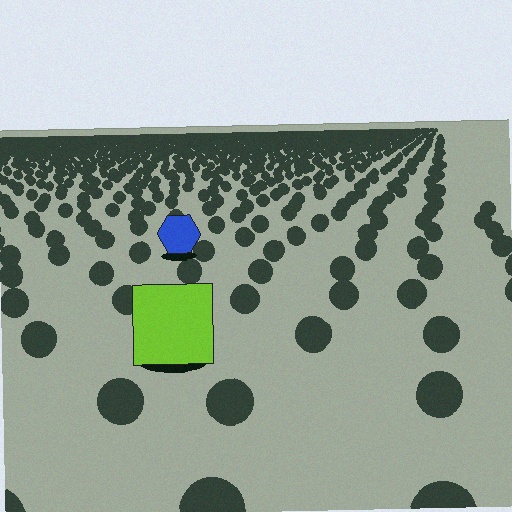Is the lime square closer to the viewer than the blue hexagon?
Yes. The lime square is closer — you can tell from the texture gradient: the ground texture is coarser near it.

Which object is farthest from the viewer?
The blue hexagon is farthest from the viewer. It appears smaller and the ground texture around it is denser.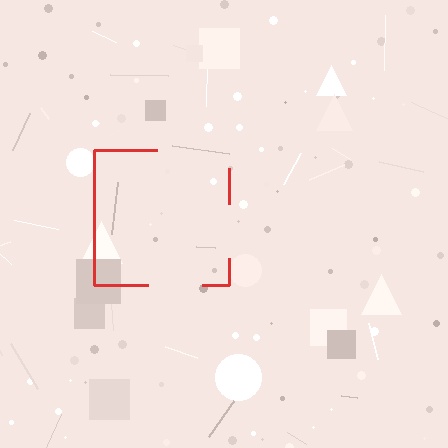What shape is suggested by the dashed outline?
The dashed outline suggests a square.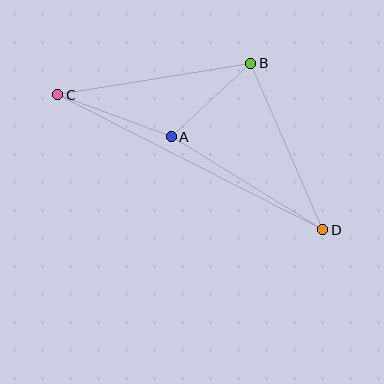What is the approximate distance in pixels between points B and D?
The distance between B and D is approximately 182 pixels.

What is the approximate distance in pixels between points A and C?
The distance between A and C is approximately 121 pixels.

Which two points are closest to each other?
Points A and B are closest to each other.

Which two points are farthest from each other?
Points C and D are farthest from each other.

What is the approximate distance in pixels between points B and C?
The distance between B and C is approximately 195 pixels.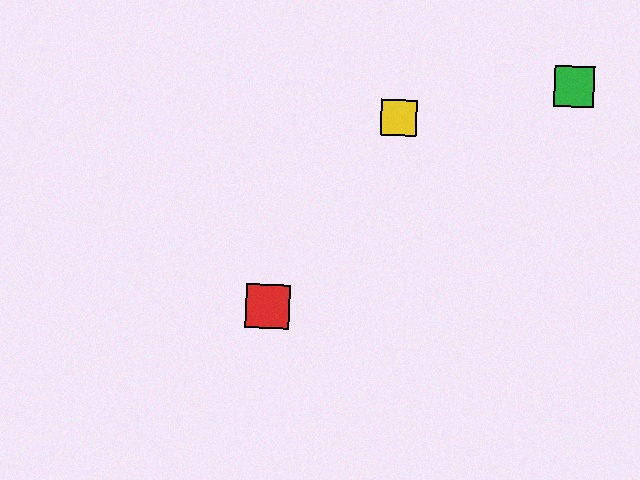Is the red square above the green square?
No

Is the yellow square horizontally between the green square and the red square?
Yes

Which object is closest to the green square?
The yellow square is closest to the green square.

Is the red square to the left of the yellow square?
Yes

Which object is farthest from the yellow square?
The red square is farthest from the yellow square.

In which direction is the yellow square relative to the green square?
The yellow square is to the left of the green square.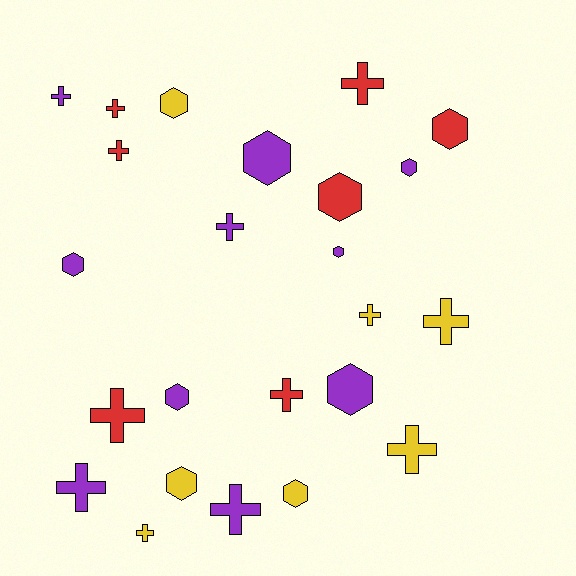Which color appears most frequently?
Purple, with 10 objects.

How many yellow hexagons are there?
There are 3 yellow hexagons.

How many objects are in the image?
There are 24 objects.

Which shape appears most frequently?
Cross, with 13 objects.